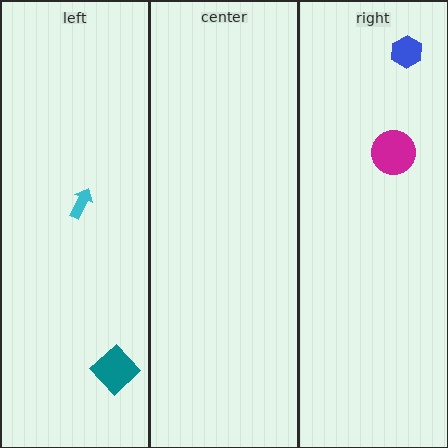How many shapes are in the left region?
2.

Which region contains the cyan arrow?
The left region.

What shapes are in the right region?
The blue hexagon, the magenta circle.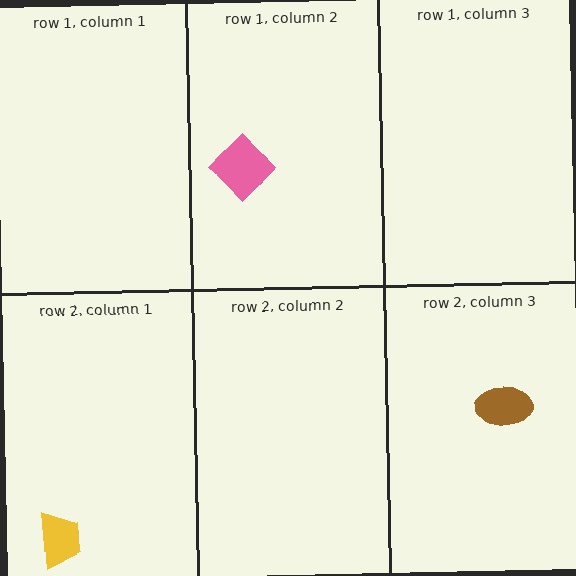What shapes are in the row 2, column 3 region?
The brown ellipse.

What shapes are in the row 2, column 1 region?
The yellow trapezoid.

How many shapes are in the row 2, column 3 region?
1.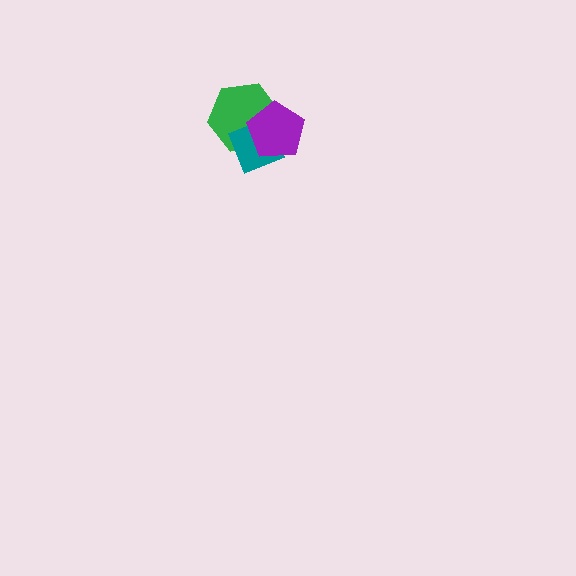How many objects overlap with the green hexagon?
2 objects overlap with the green hexagon.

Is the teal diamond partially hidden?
Yes, it is partially covered by another shape.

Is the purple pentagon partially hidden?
No, no other shape covers it.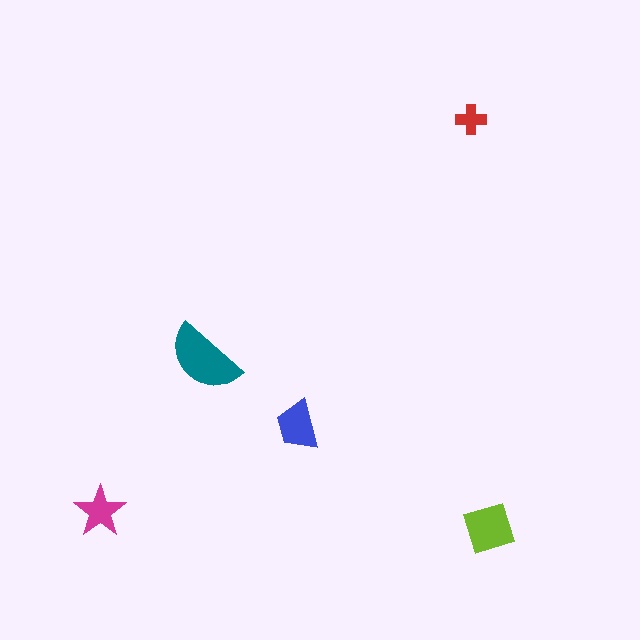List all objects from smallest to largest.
The red cross, the magenta star, the blue trapezoid, the lime diamond, the teal semicircle.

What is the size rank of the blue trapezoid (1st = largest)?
3rd.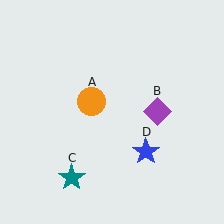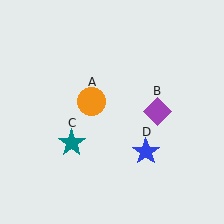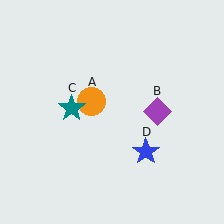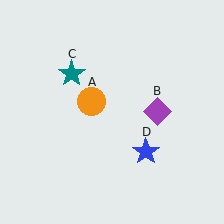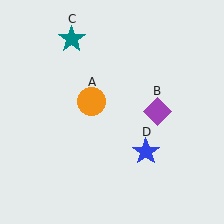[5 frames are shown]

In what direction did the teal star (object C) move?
The teal star (object C) moved up.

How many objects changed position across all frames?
1 object changed position: teal star (object C).